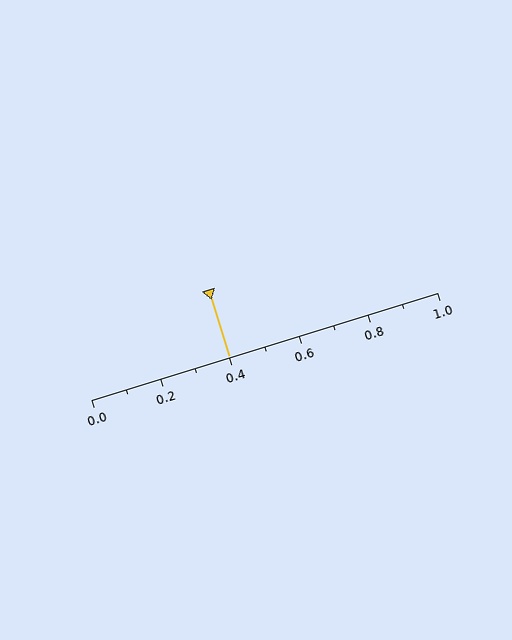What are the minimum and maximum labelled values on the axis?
The axis runs from 0.0 to 1.0.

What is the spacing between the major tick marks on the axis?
The major ticks are spaced 0.2 apart.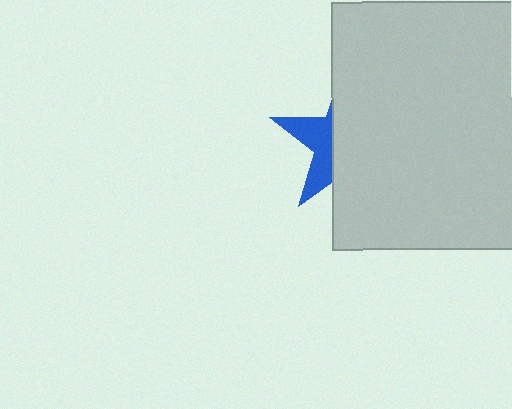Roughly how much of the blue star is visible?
A small part of it is visible (roughly 33%).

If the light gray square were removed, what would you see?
You would see the complete blue star.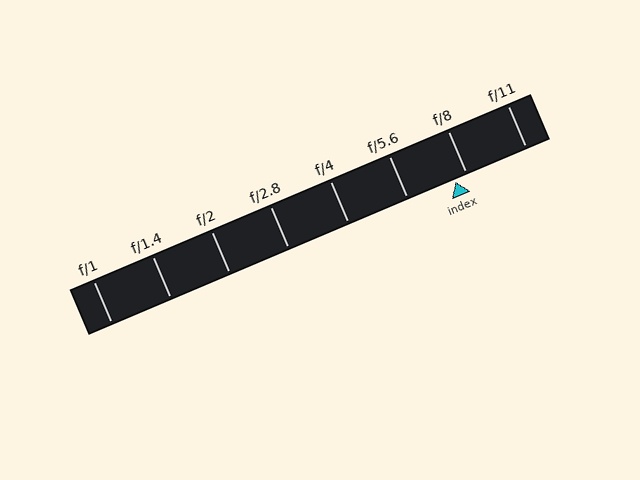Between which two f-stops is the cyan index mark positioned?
The index mark is between f/5.6 and f/8.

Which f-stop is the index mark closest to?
The index mark is closest to f/8.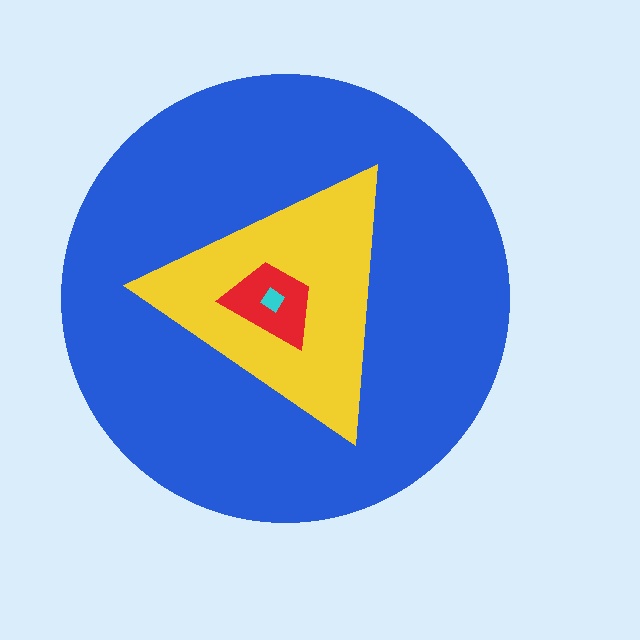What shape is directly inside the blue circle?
The yellow triangle.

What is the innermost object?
The cyan diamond.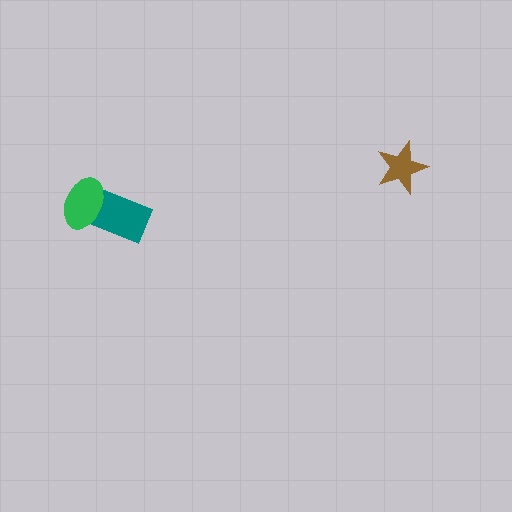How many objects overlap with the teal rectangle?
1 object overlaps with the teal rectangle.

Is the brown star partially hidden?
No, no other shape covers it.